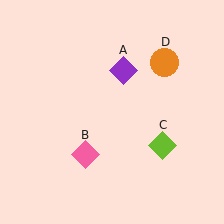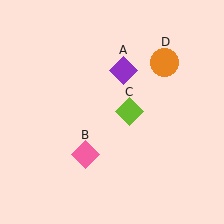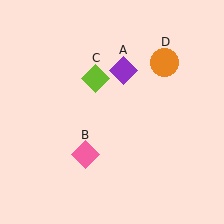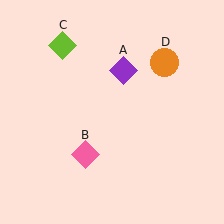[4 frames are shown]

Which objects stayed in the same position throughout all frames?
Purple diamond (object A) and pink diamond (object B) and orange circle (object D) remained stationary.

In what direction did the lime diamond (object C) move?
The lime diamond (object C) moved up and to the left.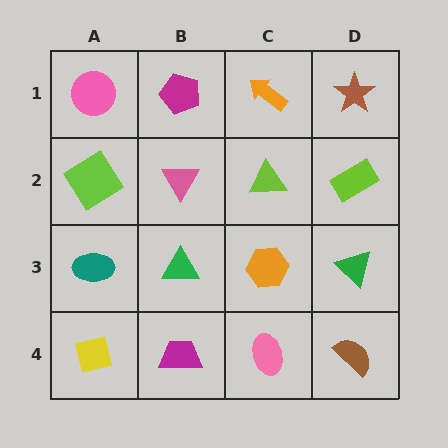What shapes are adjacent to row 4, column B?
A green triangle (row 3, column B), a yellow square (row 4, column A), a pink ellipse (row 4, column C).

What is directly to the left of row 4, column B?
A yellow square.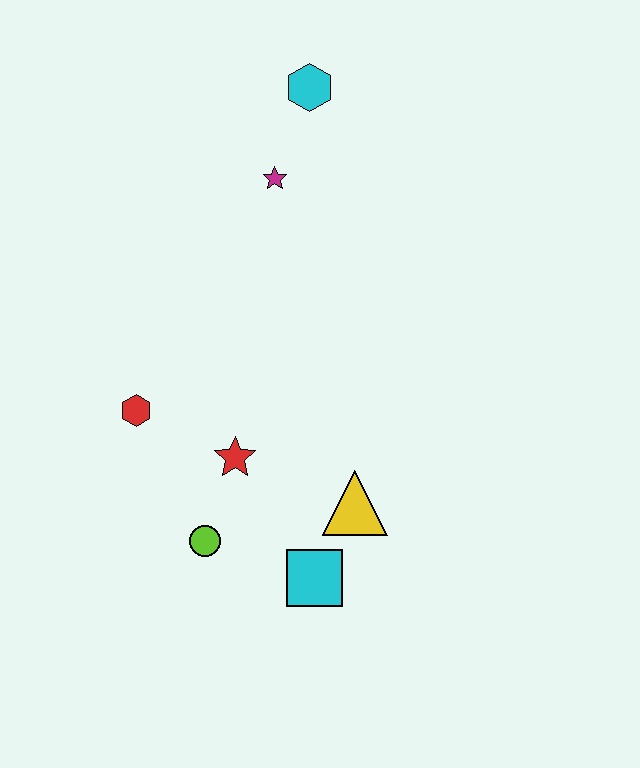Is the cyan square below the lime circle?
Yes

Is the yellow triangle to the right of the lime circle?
Yes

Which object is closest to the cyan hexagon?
The magenta star is closest to the cyan hexagon.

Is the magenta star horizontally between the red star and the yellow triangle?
Yes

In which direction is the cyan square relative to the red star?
The cyan square is below the red star.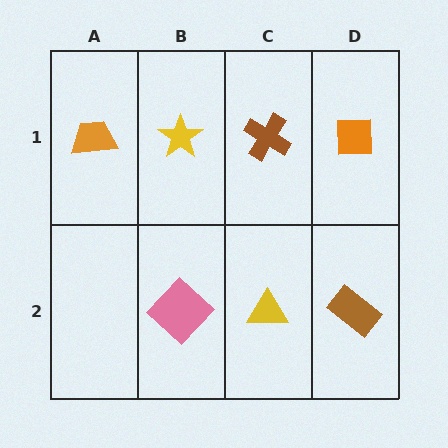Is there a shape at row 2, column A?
No, that cell is empty.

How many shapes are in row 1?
4 shapes.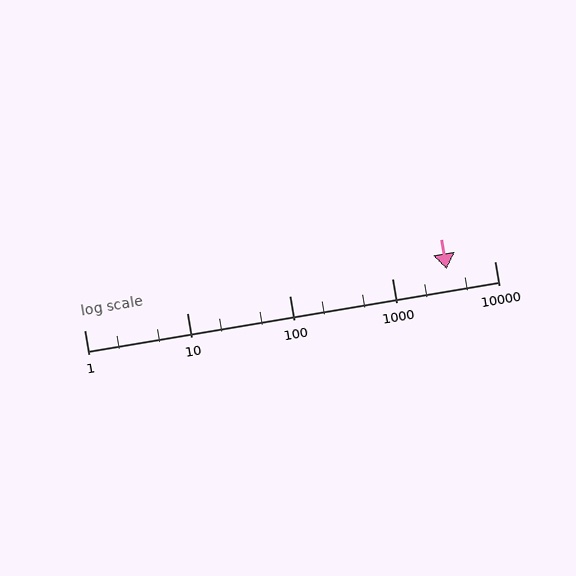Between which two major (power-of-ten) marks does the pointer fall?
The pointer is between 1000 and 10000.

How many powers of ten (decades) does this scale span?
The scale spans 4 decades, from 1 to 10000.